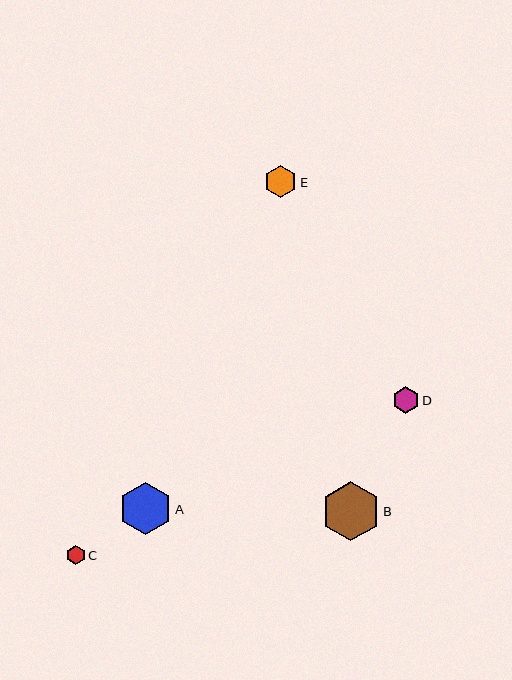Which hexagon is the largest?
Hexagon B is the largest with a size of approximately 59 pixels.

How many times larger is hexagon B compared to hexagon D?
Hexagon B is approximately 2.2 times the size of hexagon D.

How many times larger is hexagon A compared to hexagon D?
Hexagon A is approximately 2.0 times the size of hexagon D.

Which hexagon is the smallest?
Hexagon C is the smallest with a size of approximately 19 pixels.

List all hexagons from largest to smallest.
From largest to smallest: B, A, E, D, C.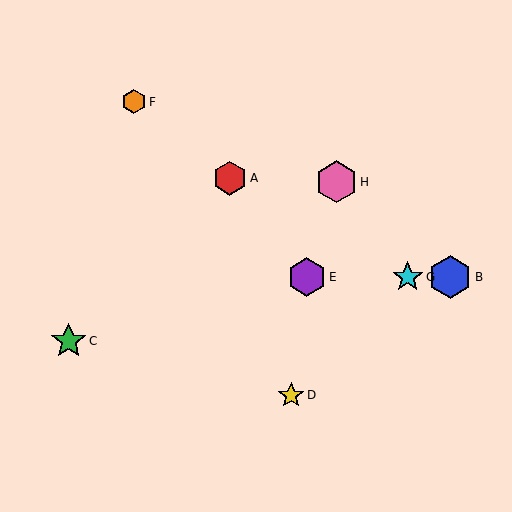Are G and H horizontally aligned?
No, G is at y≈277 and H is at y≈182.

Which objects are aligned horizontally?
Objects B, E, G are aligned horizontally.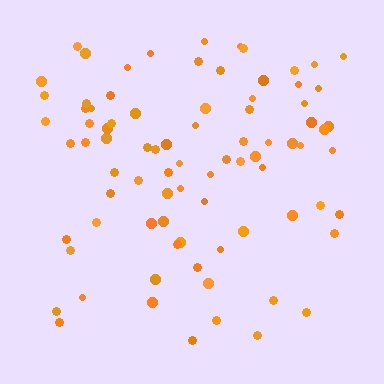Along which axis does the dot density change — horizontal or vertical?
Vertical.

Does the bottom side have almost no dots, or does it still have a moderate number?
Still a moderate number, just noticeably fewer than the top.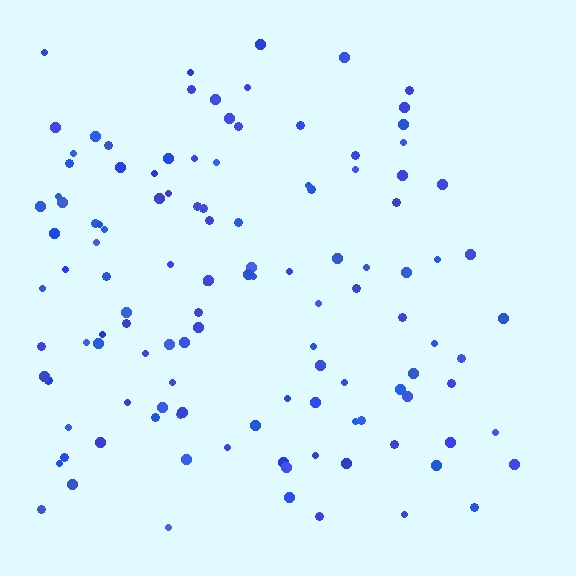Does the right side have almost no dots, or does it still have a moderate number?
Still a moderate number, just noticeably fewer than the left.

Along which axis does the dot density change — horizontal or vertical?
Horizontal.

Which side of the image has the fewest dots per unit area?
The right.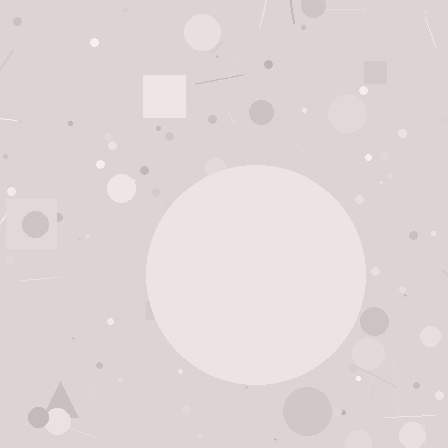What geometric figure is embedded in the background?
A circle is embedded in the background.